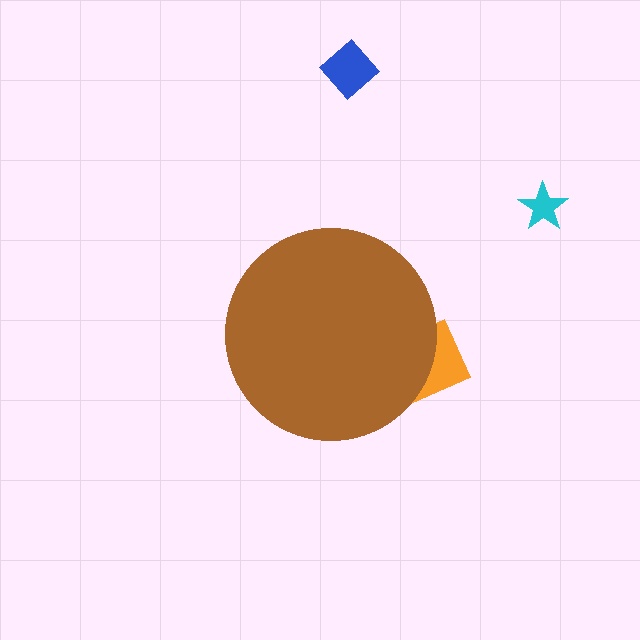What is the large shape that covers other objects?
A brown circle.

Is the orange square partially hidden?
Yes, the orange square is partially hidden behind the brown circle.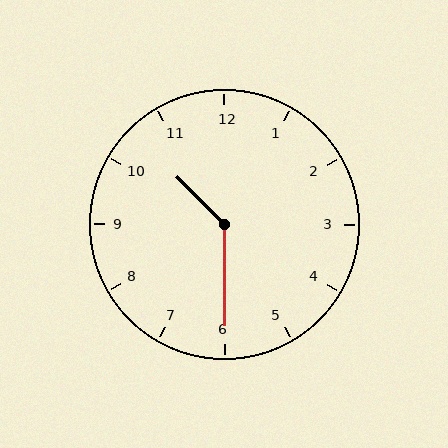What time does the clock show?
10:30.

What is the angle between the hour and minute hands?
Approximately 135 degrees.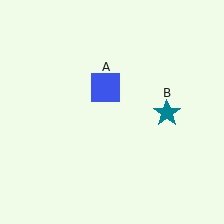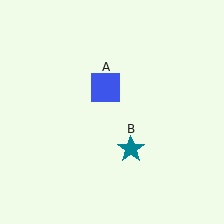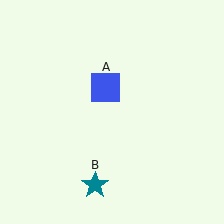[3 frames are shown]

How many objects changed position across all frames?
1 object changed position: teal star (object B).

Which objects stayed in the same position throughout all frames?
Blue square (object A) remained stationary.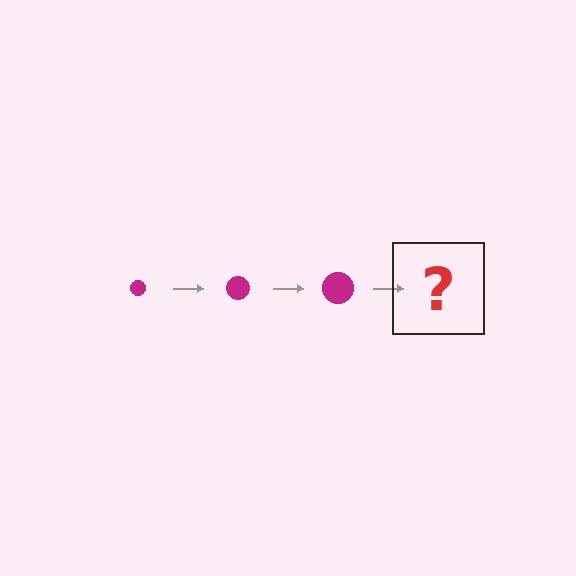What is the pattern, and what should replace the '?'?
The pattern is that the circle gets progressively larger each step. The '?' should be a magenta circle, larger than the previous one.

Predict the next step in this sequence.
The next step is a magenta circle, larger than the previous one.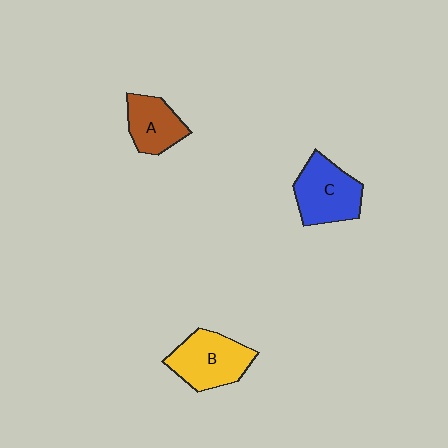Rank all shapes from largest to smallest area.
From largest to smallest: B (yellow), C (blue), A (brown).